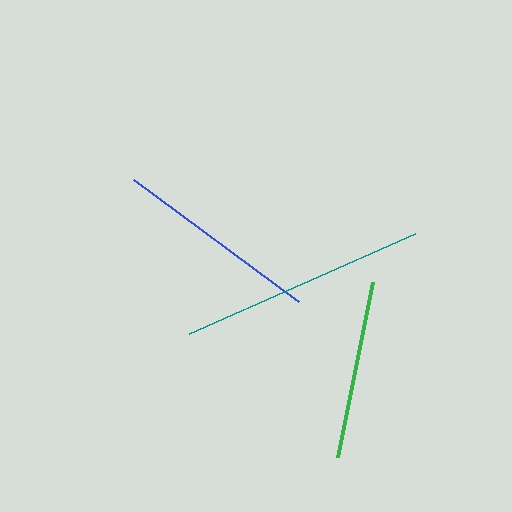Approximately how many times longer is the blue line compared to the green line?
The blue line is approximately 1.1 times the length of the green line.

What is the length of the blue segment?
The blue segment is approximately 205 pixels long.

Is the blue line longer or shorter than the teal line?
The teal line is longer than the blue line.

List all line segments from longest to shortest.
From longest to shortest: teal, blue, green.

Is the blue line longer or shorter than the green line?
The blue line is longer than the green line.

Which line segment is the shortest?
The green line is the shortest at approximately 179 pixels.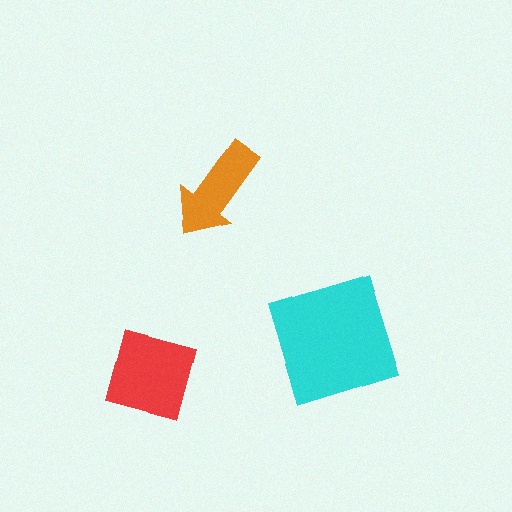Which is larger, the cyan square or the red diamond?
The cyan square.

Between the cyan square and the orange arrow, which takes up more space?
The cyan square.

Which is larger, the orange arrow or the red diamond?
The red diamond.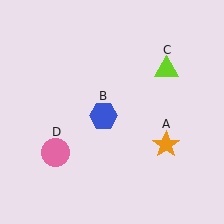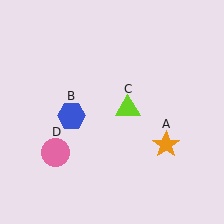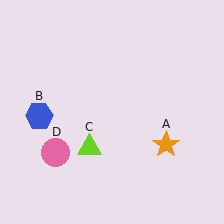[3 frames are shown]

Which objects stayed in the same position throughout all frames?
Orange star (object A) and pink circle (object D) remained stationary.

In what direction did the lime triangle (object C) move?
The lime triangle (object C) moved down and to the left.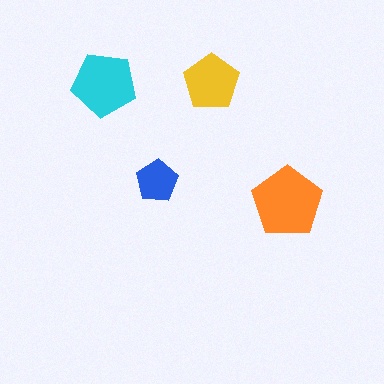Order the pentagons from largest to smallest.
the orange one, the cyan one, the yellow one, the blue one.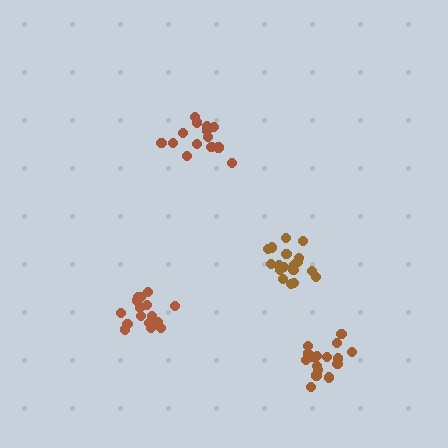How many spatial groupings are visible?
There are 4 spatial groupings.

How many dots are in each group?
Group 1: 16 dots, Group 2: 16 dots, Group 3: 14 dots, Group 4: 18 dots (64 total).